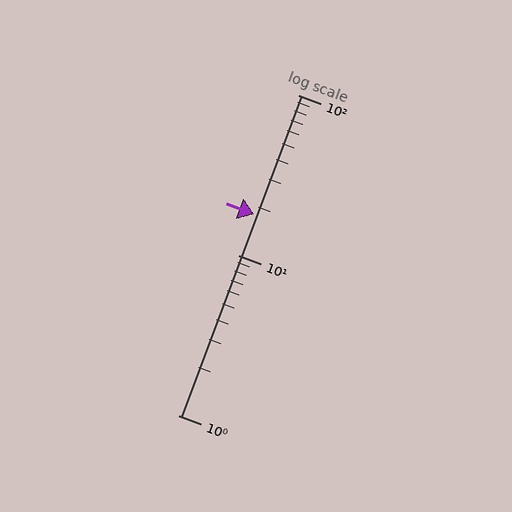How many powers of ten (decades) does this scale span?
The scale spans 2 decades, from 1 to 100.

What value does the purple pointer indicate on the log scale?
The pointer indicates approximately 18.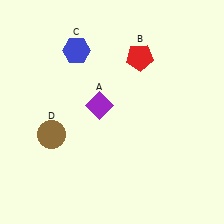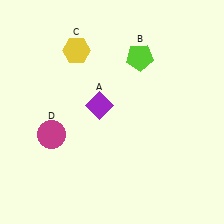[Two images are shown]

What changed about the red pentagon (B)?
In Image 1, B is red. In Image 2, it changed to lime.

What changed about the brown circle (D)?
In Image 1, D is brown. In Image 2, it changed to magenta.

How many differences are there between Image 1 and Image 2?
There are 3 differences between the two images.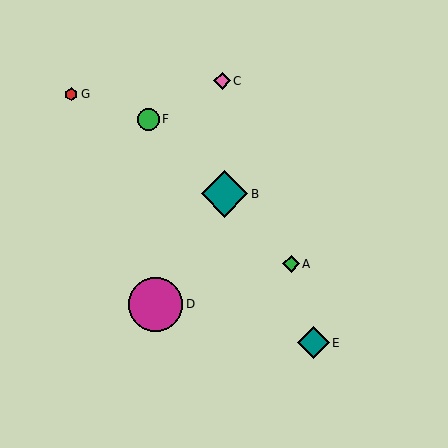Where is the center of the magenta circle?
The center of the magenta circle is at (156, 304).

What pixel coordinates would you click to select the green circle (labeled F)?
Click at (148, 119) to select the green circle F.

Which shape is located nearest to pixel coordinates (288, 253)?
The green diamond (labeled A) at (291, 264) is nearest to that location.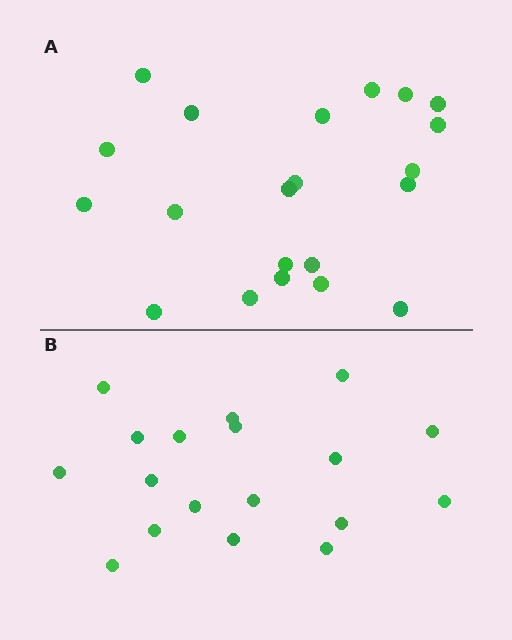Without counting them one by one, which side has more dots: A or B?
Region A (the top region) has more dots.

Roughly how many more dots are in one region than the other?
Region A has just a few more — roughly 2 or 3 more dots than region B.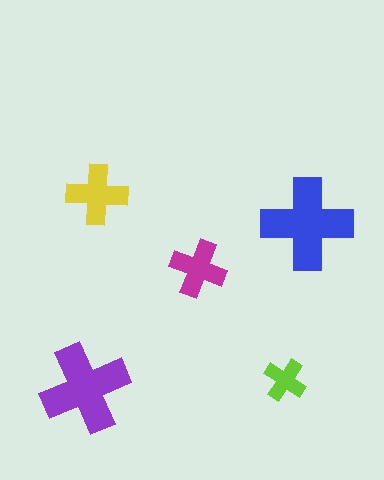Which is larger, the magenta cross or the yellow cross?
The yellow one.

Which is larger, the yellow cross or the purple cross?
The purple one.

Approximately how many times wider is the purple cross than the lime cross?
About 2 times wider.